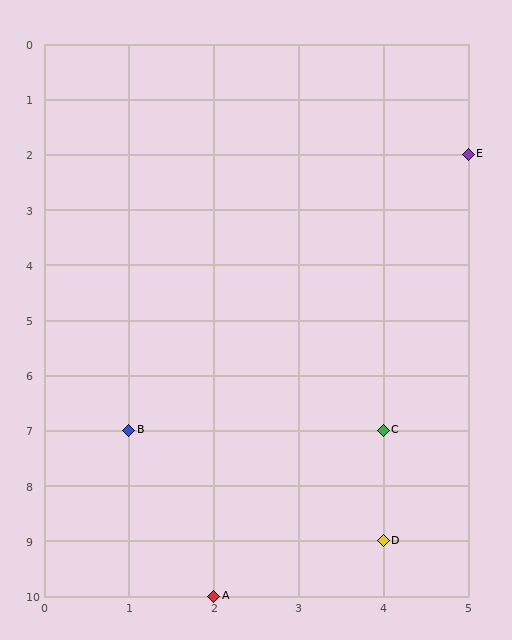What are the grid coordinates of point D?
Point D is at grid coordinates (4, 9).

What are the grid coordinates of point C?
Point C is at grid coordinates (4, 7).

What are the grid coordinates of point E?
Point E is at grid coordinates (5, 2).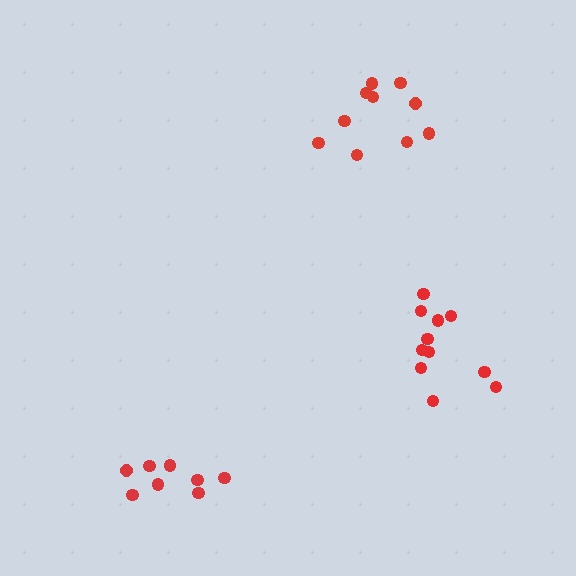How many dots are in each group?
Group 1: 11 dots, Group 2: 10 dots, Group 3: 8 dots (29 total).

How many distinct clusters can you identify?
There are 3 distinct clusters.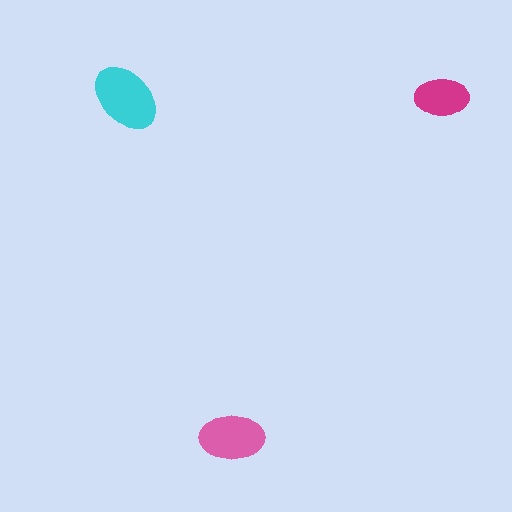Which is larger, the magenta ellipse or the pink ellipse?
The pink one.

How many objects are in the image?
There are 3 objects in the image.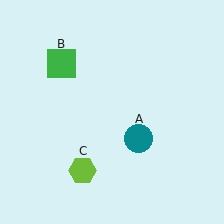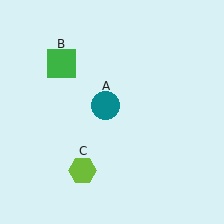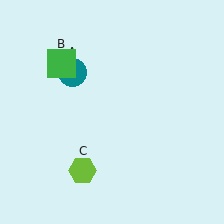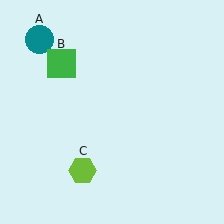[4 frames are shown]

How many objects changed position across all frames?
1 object changed position: teal circle (object A).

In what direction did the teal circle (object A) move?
The teal circle (object A) moved up and to the left.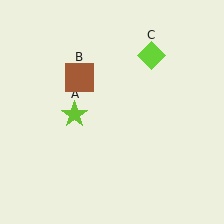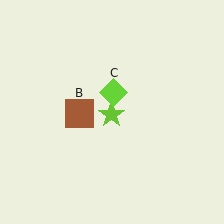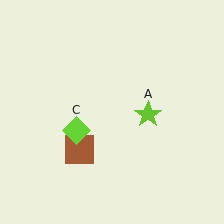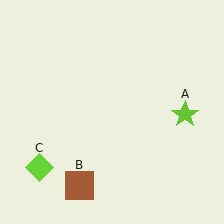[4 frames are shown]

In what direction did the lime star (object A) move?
The lime star (object A) moved right.